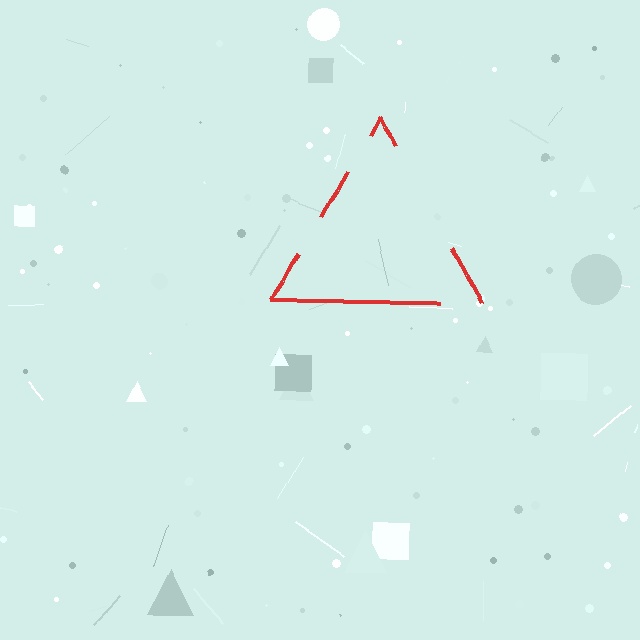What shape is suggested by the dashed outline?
The dashed outline suggests a triangle.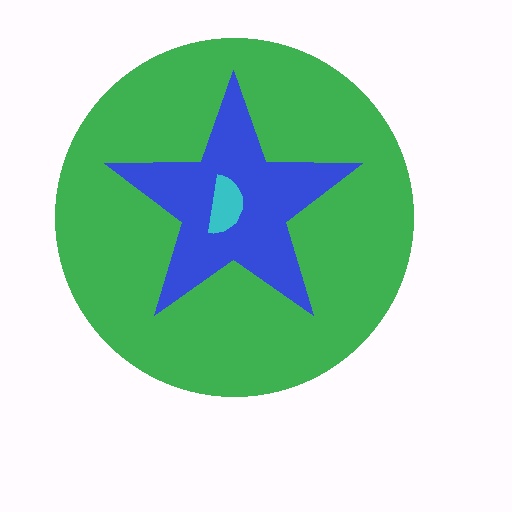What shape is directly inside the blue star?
The cyan semicircle.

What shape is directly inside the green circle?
The blue star.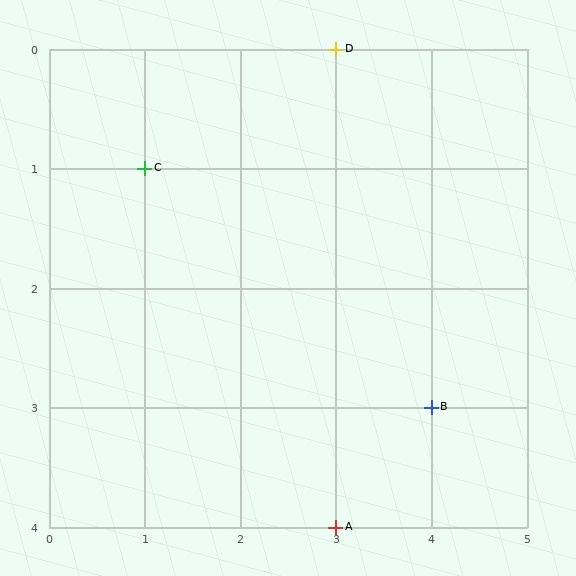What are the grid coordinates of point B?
Point B is at grid coordinates (4, 3).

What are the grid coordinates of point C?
Point C is at grid coordinates (1, 1).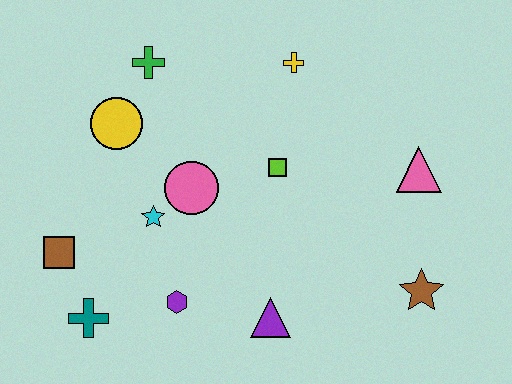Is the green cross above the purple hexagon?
Yes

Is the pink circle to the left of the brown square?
No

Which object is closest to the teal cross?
The brown square is closest to the teal cross.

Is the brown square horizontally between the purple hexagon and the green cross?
No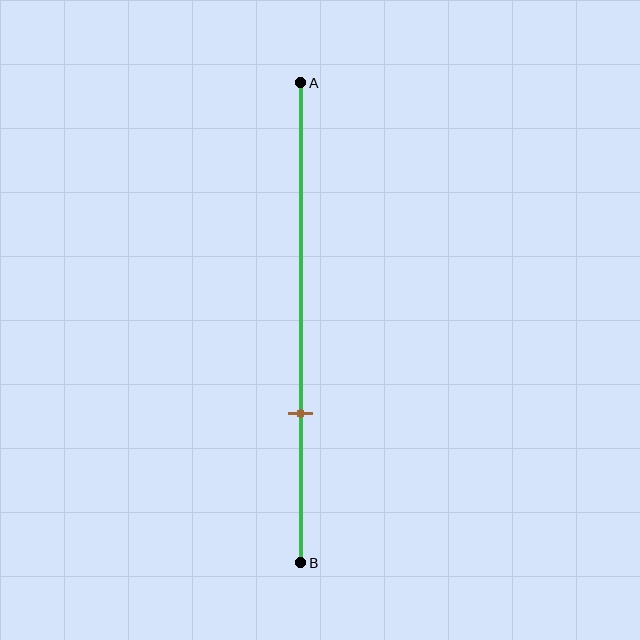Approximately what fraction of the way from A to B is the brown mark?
The brown mark is approximately 70% of the way from A to B.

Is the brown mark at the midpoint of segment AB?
No, the mark is at about 70% from A, not at the 50% midpoint.